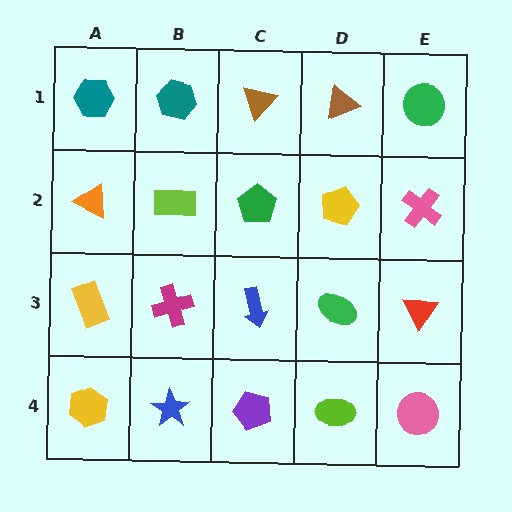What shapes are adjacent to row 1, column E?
A pink cross (row 2, column E), a brown triangle (row 1, column D).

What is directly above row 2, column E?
A green circle.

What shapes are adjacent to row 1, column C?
A green pentagon (row 2, column C), a teal hexagon (row 1, column B), a brown triangle (row 1, column D).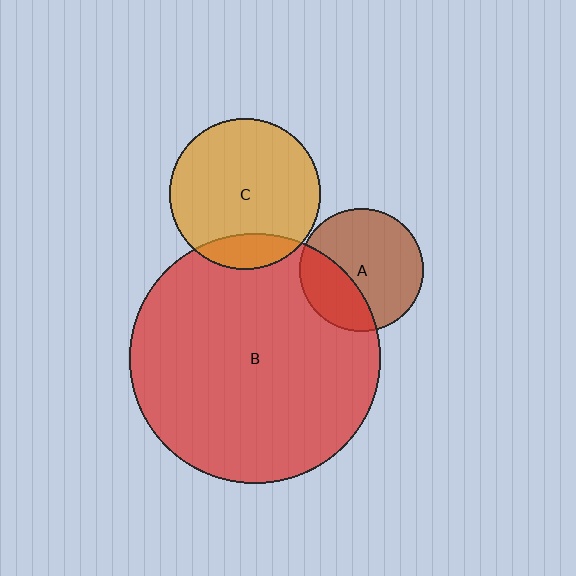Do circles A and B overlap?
Yes.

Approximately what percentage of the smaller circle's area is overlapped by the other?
Approximately 30%.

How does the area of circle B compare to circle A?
Approximately 4.1 times.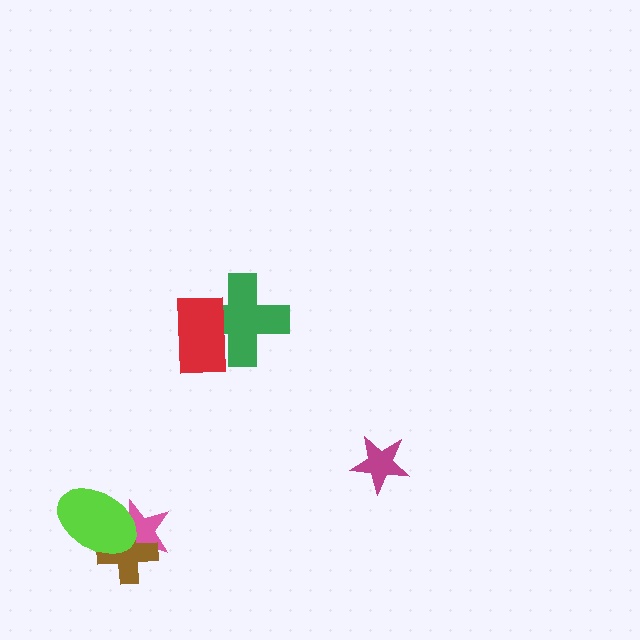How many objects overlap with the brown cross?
2 objects overlap with the brown cross.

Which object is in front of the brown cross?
The lime ellipse is in front of the brown cross.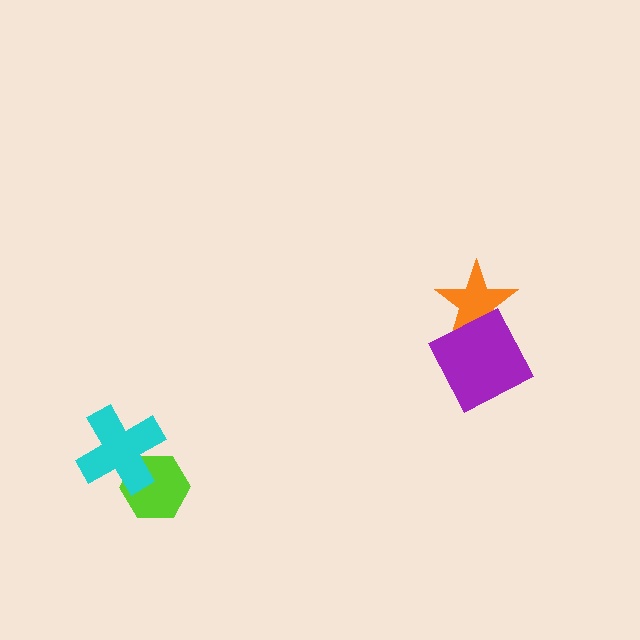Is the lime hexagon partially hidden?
Yes, it is partially covered by another shape.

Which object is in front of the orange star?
The purple square is in front of the orange star.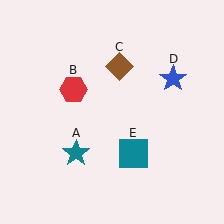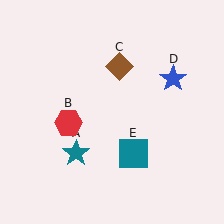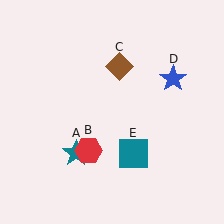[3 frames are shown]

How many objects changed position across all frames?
1 object changed position: red hexagon (object B).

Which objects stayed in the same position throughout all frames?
Teal star (object A) and brown diamond (object C) and blue star (object D) and teal square (object E) remained stationary.